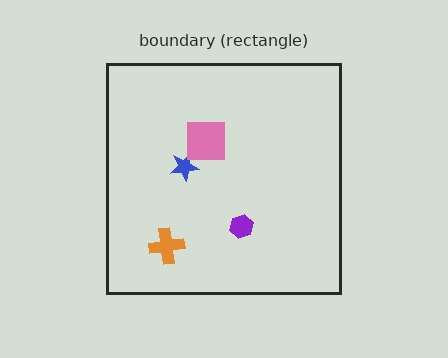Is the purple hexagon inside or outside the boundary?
Inside.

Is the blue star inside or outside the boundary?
Inside.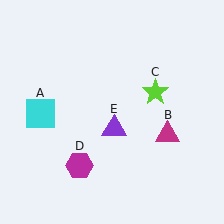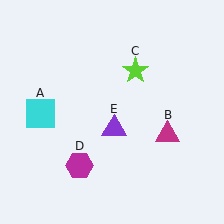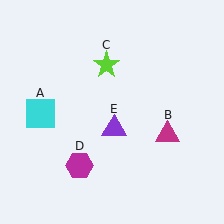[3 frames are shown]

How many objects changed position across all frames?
1 object changed position: lime star (object C).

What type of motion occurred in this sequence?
The lime star (object C) rotated counterclockwise around the center of the scene.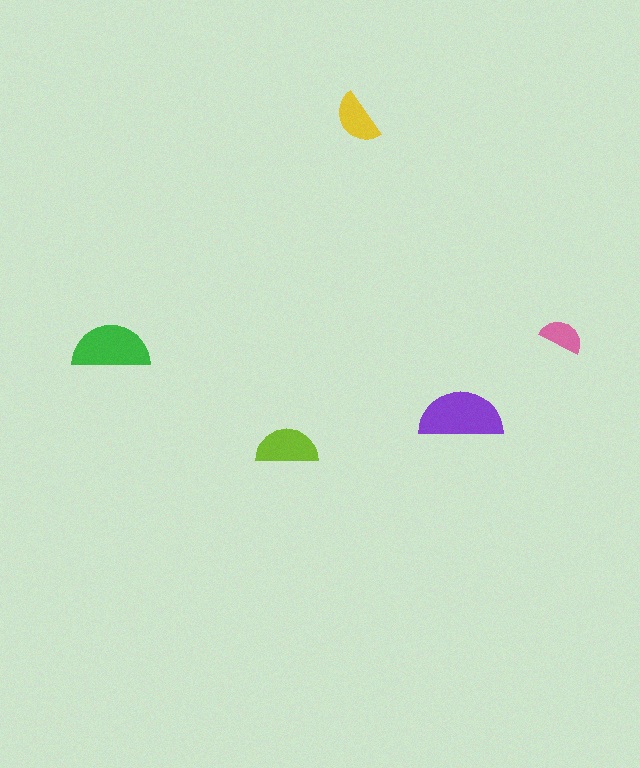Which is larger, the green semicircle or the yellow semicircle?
The green one.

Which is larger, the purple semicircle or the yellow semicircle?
The purple one.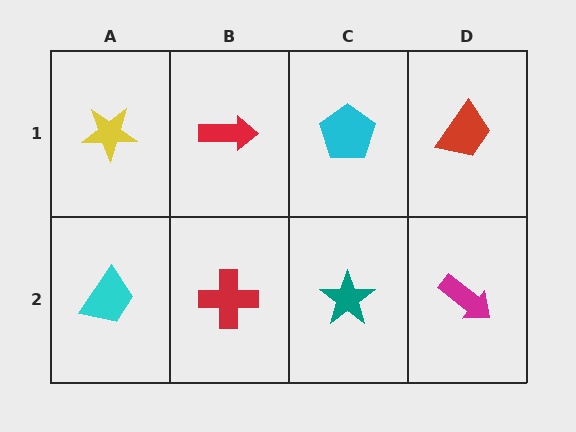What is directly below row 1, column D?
A magenta arrow.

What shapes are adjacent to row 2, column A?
A yellow star (row 1, column A), a red cross (row 2, column B).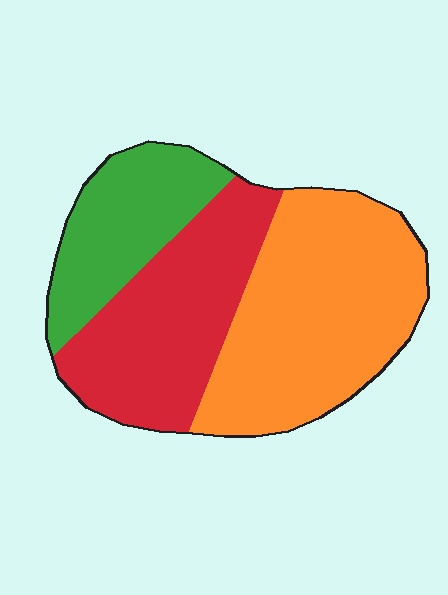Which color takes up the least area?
Green, at roughly 20%.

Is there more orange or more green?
Orange.